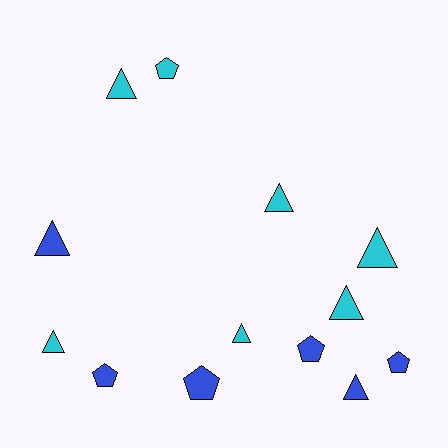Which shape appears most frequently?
Triangle, with 8 objects.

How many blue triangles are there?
There are 2 blue triangles.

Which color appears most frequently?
Cyan, with 7 objects.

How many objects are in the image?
There are 13 objects.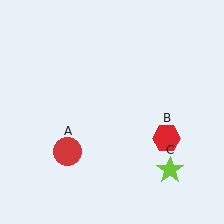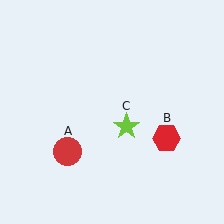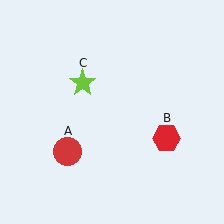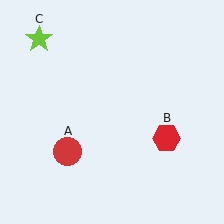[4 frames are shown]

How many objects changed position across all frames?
1 object changed position: lime star (object C).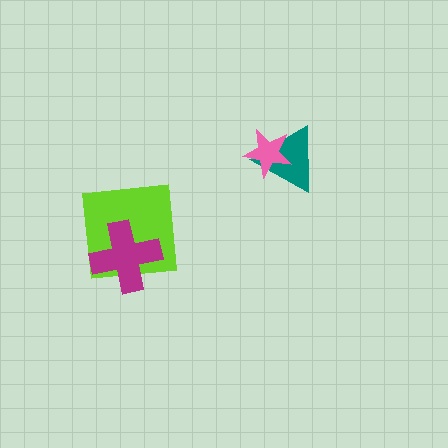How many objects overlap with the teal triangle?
1 object overlaps with the teal triangle.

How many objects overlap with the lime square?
1 object overlaps with the lime square.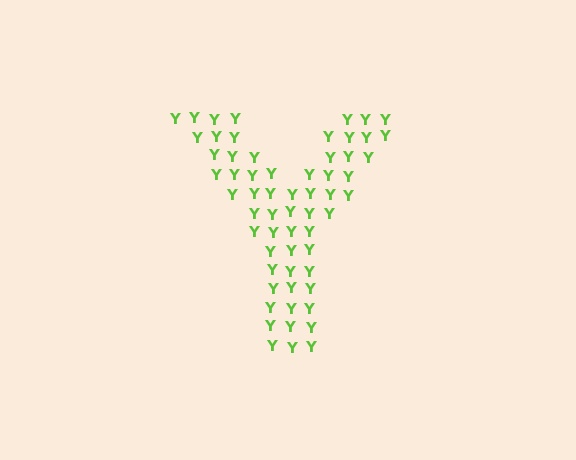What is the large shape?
The large shape is the letter Y.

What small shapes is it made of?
It is made of small letter Y's.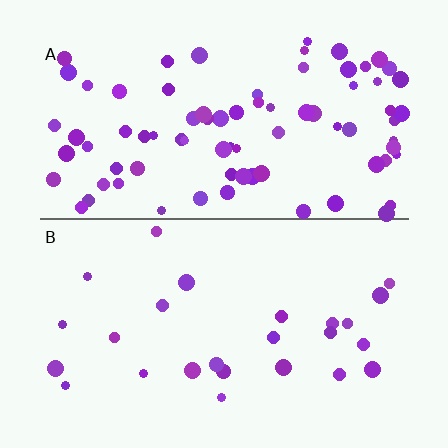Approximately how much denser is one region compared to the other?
Approximately 3.1× — region A over region B.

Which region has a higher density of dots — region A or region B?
A (the top).